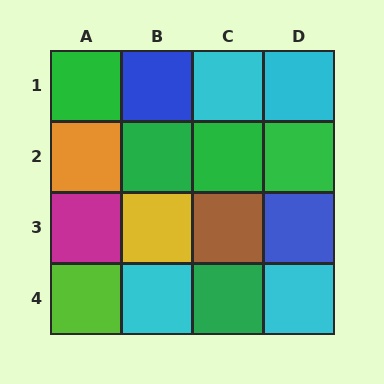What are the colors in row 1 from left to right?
Green, blue, cyan, cyan.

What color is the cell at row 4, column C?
Green.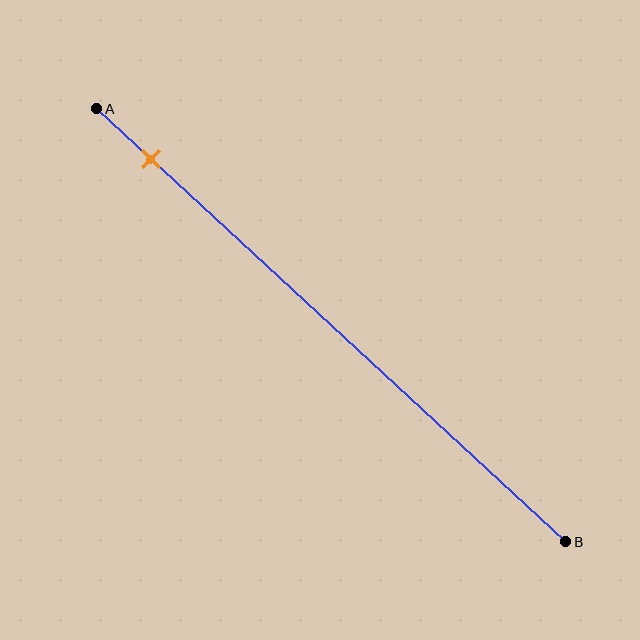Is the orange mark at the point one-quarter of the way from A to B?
No, the mark is at about 10% from A, not at the 25% one-quarter point.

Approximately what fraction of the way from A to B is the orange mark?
The orange mark is approximately 10% of the way from A to B.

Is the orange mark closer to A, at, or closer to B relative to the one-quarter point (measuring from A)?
The orange mark is closer to point A than the one-quarter point of segment AB.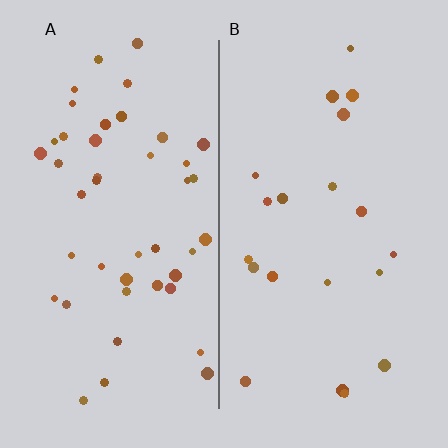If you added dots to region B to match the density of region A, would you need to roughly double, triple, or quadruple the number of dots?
Approximately double.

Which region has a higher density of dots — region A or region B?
A (the left).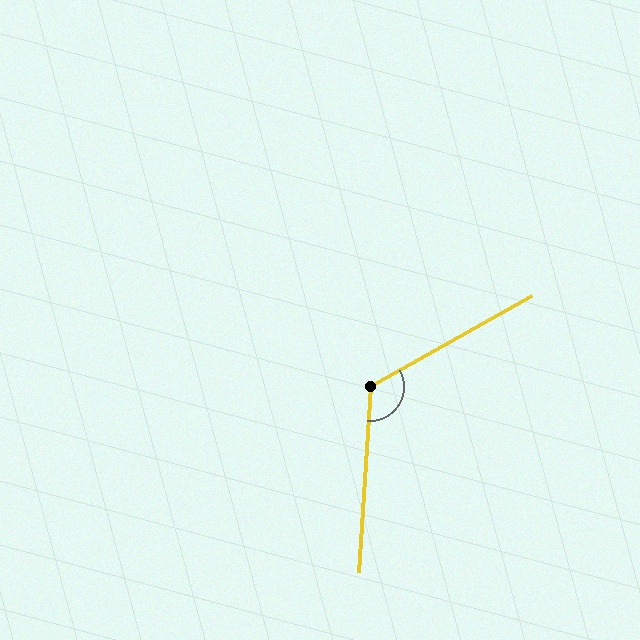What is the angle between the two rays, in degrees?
Approximately 123 degrees.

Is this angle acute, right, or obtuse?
It is obtuse.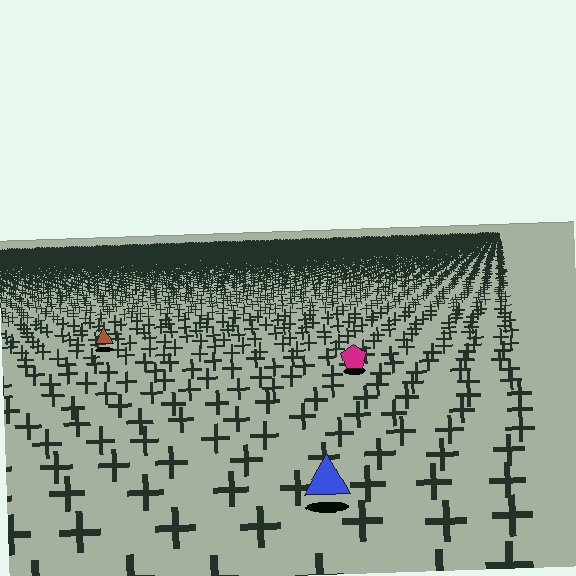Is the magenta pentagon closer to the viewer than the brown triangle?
Yes. The magenta pentagon is closer — you can tell from the texture gradient: the ground texture is coarser near it.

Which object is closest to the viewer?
The blue triangle is closest. The texture marks near it are larger and more spread out.